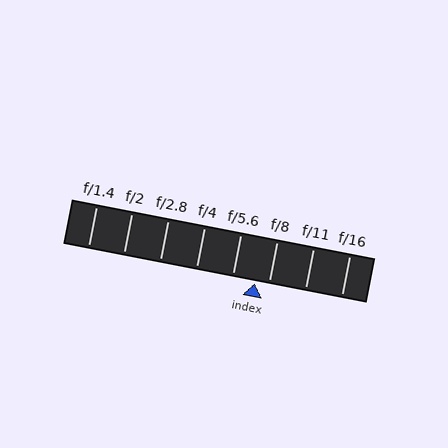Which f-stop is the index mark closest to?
The index mark is closest to f/8.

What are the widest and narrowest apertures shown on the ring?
The widest aperture shown is f/1.4 and the narrowest is f/16.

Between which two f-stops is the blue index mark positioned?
The index mark is between f/5.6 and f/8.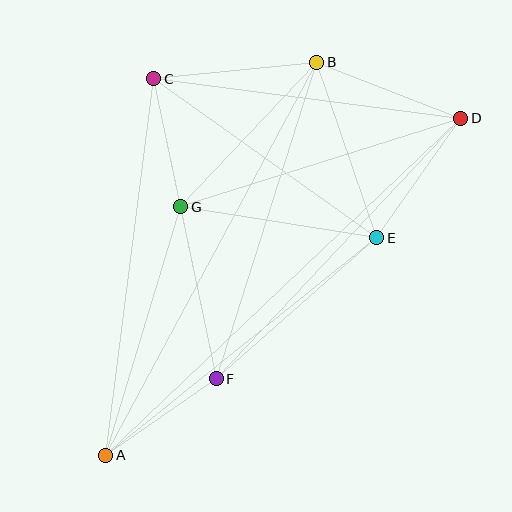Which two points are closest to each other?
Points C and G are closest to each other.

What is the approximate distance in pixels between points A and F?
The distance between A and F is approximately 135 pixels.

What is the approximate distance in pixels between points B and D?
The distance between B and D is approximately 154 pixels.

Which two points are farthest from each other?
Points A and D are farthest from each other.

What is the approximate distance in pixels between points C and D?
The distance between C and D is approximately 309 pixels.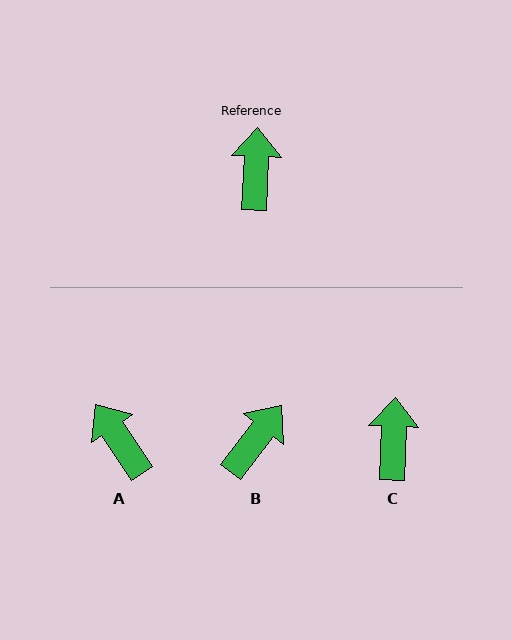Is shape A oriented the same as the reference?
No, it is off by about 36 degrees.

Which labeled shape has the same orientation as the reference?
C.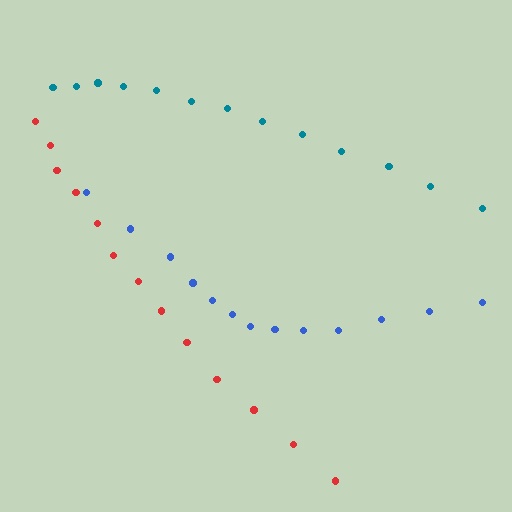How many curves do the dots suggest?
There are 3 distinct paths.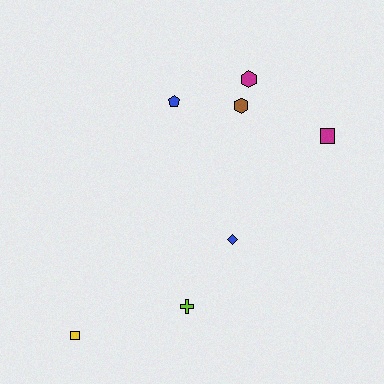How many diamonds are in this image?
There is 1 diamond.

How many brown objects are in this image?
There is 1 brown object.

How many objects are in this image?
There are 7 objects.